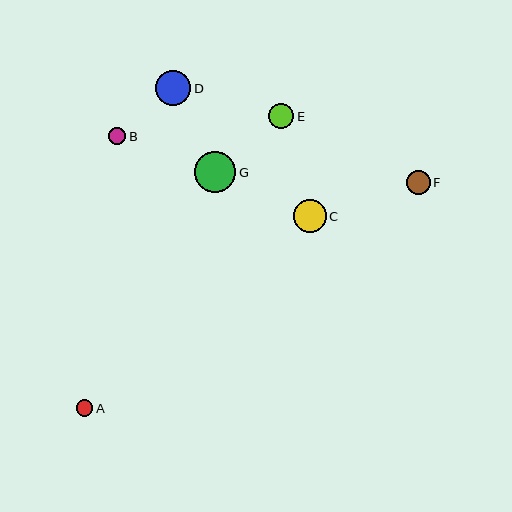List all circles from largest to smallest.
From largest to smallest: G, D, C, E, F, A, B.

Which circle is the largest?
Circle G is the largest with a size of approximately 41 pixels.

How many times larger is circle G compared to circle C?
Circle G is approximately 1.3 times the size of circle C.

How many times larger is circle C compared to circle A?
Circle C is approximately 1.9 times the size of circle A.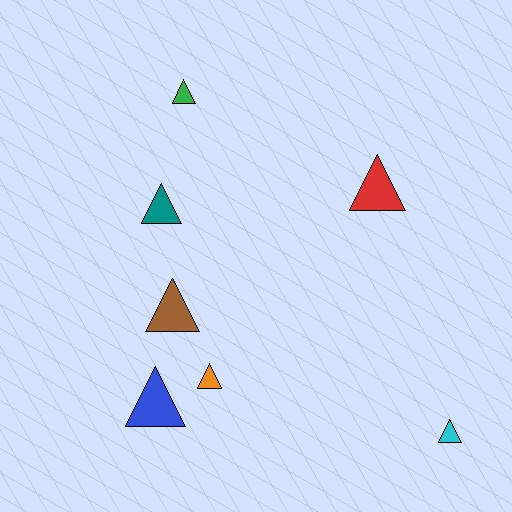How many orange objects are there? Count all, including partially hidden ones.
There is 1 orange object.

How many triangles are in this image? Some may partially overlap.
There are 7 triangles.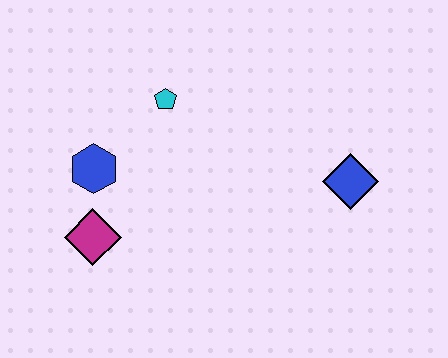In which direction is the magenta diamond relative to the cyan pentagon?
The magenta diamond is below the cyan pentagon.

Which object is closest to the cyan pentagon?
The blue hexagon is closest to the cyan pentagon.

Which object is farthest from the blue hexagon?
The blue diamond is farthest from the blue hexagon.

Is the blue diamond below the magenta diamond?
No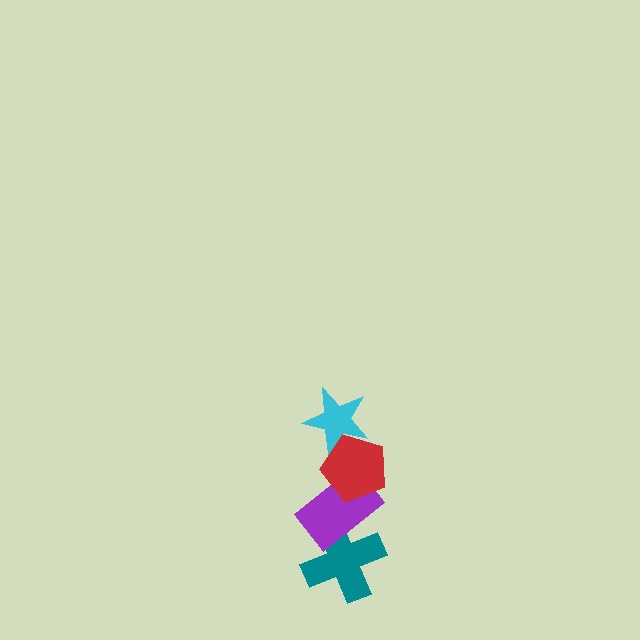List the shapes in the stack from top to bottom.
From top to bottom: the cyan star, the red pentagon, the purple rectangle, the teal cross.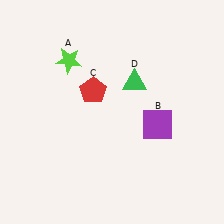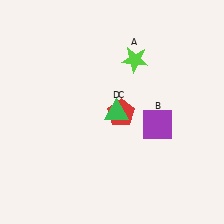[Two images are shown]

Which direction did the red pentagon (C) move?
The red pentagon (C) moved right.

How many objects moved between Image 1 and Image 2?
3 objects moved between the two images.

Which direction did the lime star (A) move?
The lime star (A) moved right.